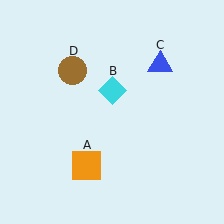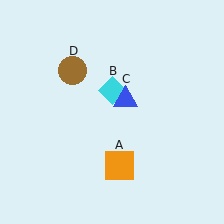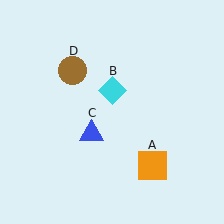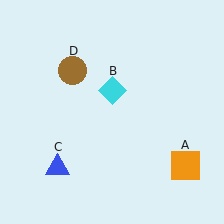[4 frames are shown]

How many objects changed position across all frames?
2 objects changed position: orange square (object A), blue triangle (object C).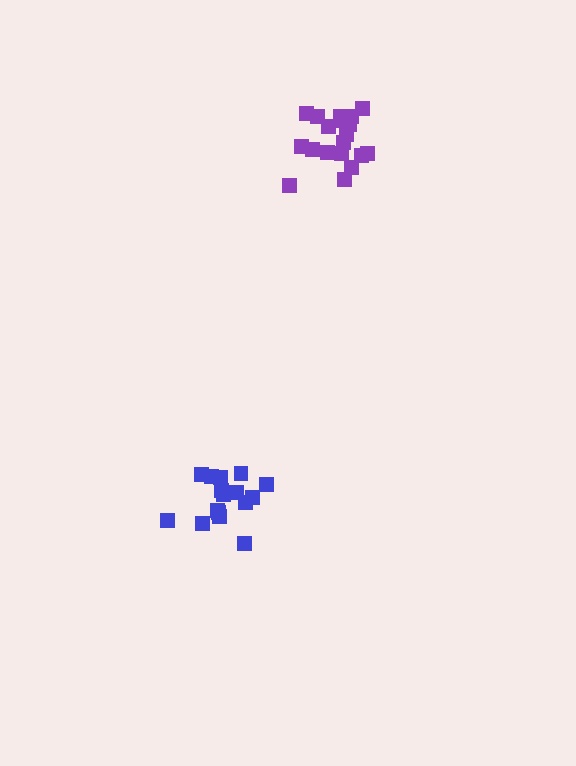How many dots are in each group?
Group 1: 16 dots, Group 2: 20 dots (36 total).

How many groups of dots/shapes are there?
There are 2 groups.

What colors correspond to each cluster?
The clusters are colored: blue, purple.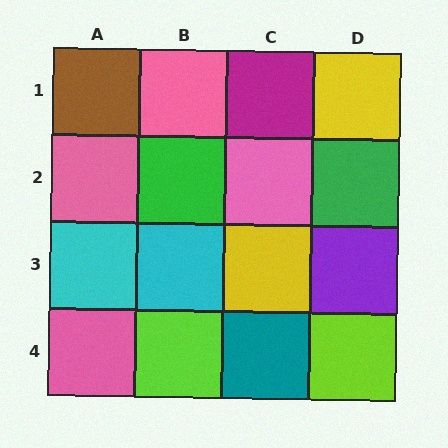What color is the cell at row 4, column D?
Lime.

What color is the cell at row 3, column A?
Cyan.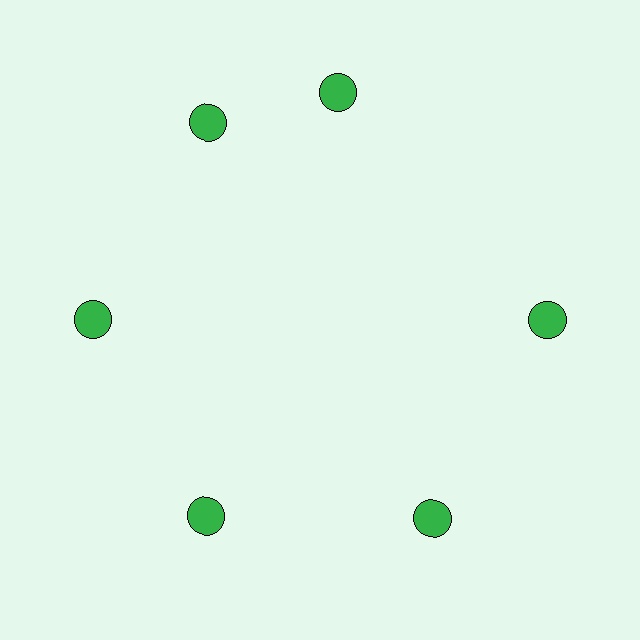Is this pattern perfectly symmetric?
No. The 6 green circles are arranged in a ring, but one element near the 1 o'clock position is rotated out of alignment along the ring, breaking the 6-fold rotational symmetry.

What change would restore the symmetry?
The symmetry would be restored by rotating it back into even spacing with its neighbors so that all 6 circles sit at equal angles and equal distance from the center.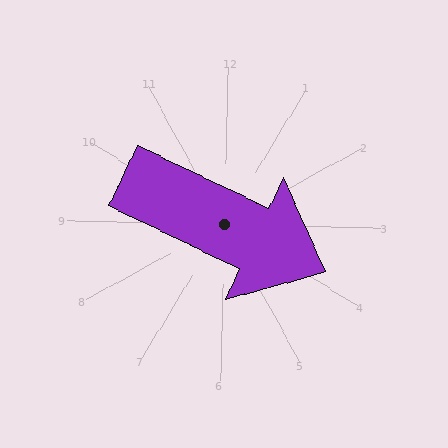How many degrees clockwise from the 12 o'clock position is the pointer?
Approximately 114 degrees.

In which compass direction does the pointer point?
Southeast.